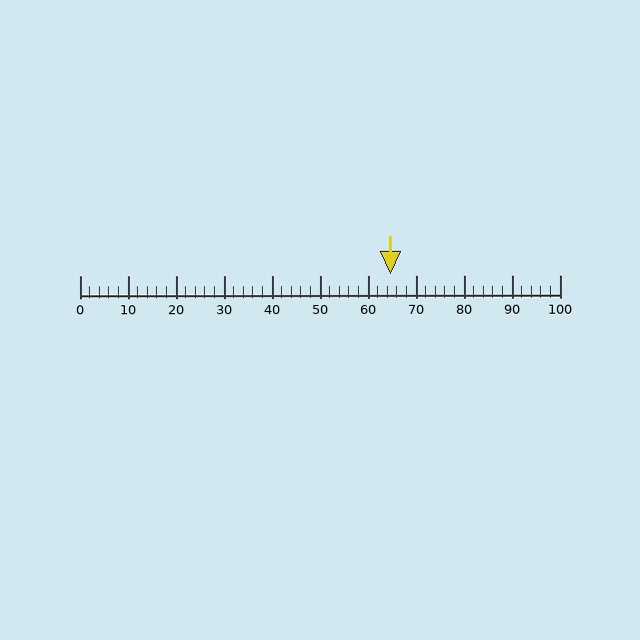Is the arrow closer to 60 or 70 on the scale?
The arrow is closer to 60.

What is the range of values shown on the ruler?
The ruler shows values from 0 to 100.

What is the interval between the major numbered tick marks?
The major tick marks are spaced 10 units apart.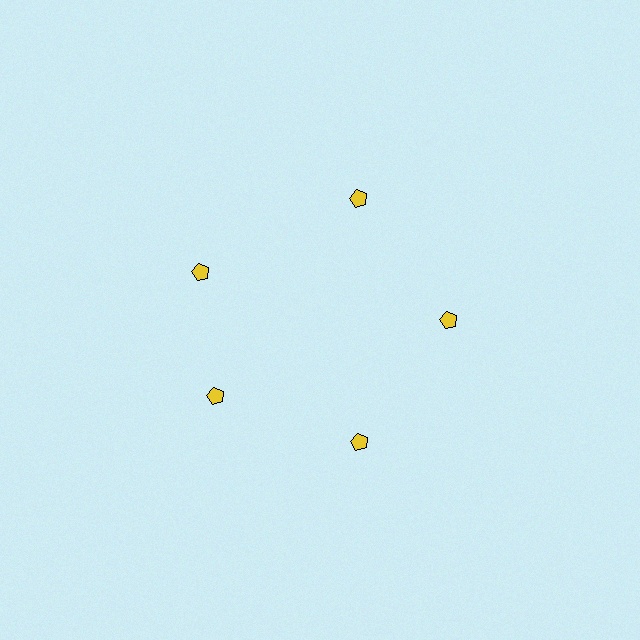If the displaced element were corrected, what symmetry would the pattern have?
It would have 5-fold rotational symmetry — the pattern would map onto itself every 72 degrees.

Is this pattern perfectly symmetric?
No. The 5 yellow pentagons are arranged in a ring, but one element near the 10 o'clock position is rotated out of alignment along the ring, breaking the 5-fold rotational symmetry.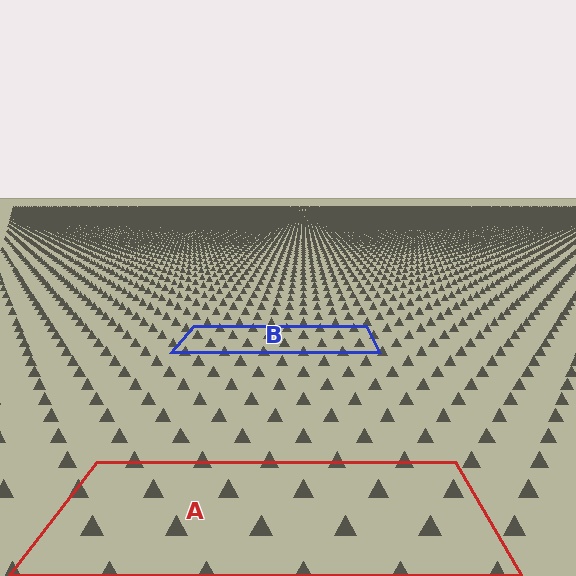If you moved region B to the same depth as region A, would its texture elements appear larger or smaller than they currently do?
They would appear larger. At a closer depth, the same texture elements are projected at a bigger on-screen size.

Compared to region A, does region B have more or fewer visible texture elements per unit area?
Region B has more texture elements per unit area — they are packed more densely because it is farther away.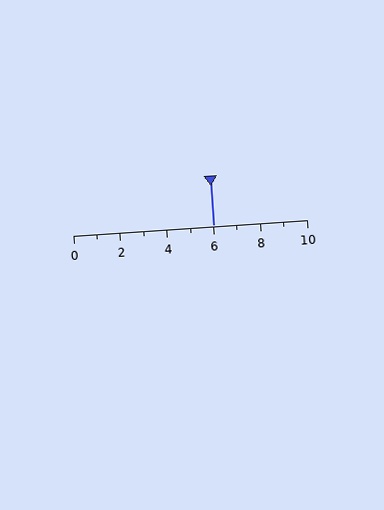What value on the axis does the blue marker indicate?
The marker indicates approximately 6.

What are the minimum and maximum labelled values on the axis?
The axis runs from 0 to 10.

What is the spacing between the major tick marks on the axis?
The major ticks are spaced 2 apart.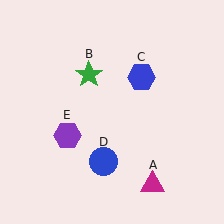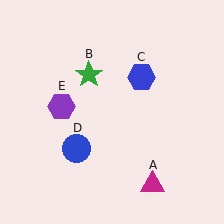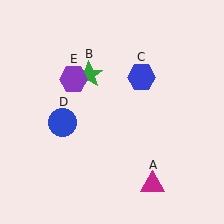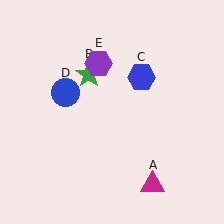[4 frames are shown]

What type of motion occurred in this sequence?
The blue circle (object D), purple hexagon (object E) rotated clockwise around the center of the scene.